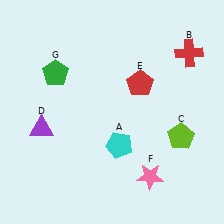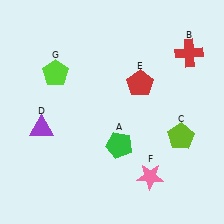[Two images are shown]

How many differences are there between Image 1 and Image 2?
There are 2 differences between the two images.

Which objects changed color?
A changed from cyan to green. G changed from green to lime.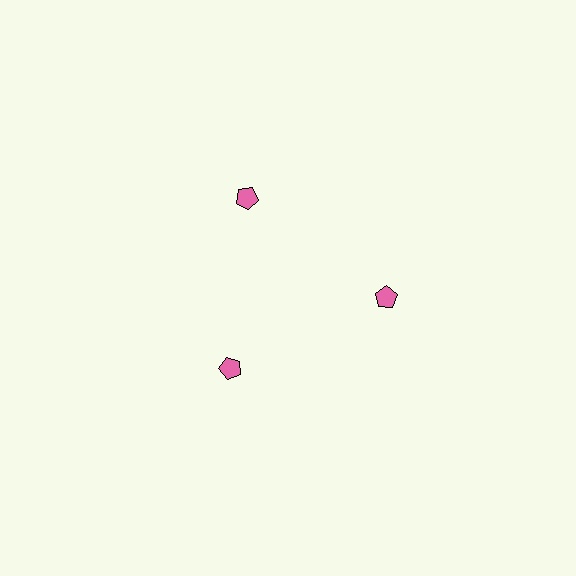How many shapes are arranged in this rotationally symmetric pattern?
There are 3 shapes, arranged in 3 groups of 1.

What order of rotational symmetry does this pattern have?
This pattern has 3-fold rotational symmetry.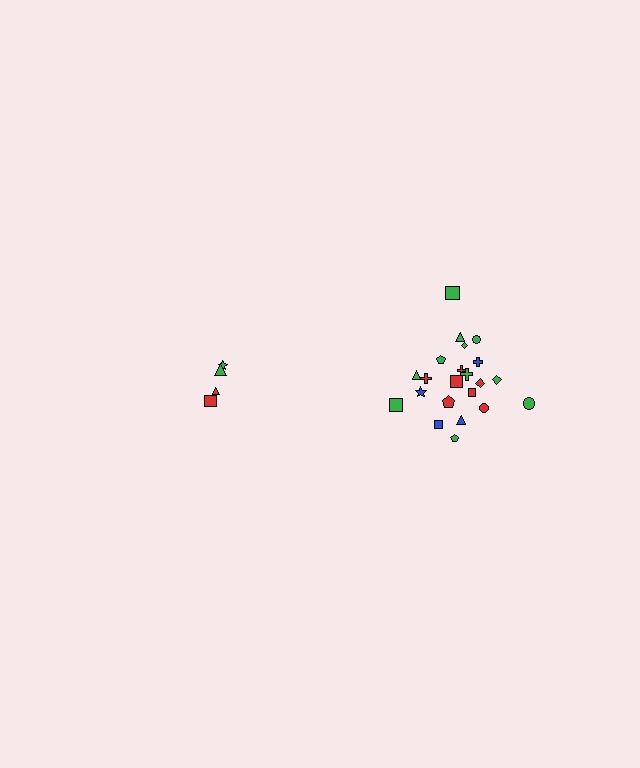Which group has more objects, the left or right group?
The right group.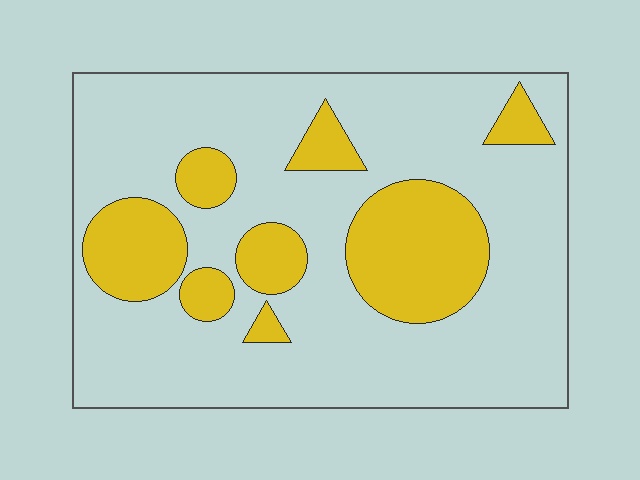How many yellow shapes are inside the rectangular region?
8.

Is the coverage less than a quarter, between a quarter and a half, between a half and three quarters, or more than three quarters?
Less than a quarter.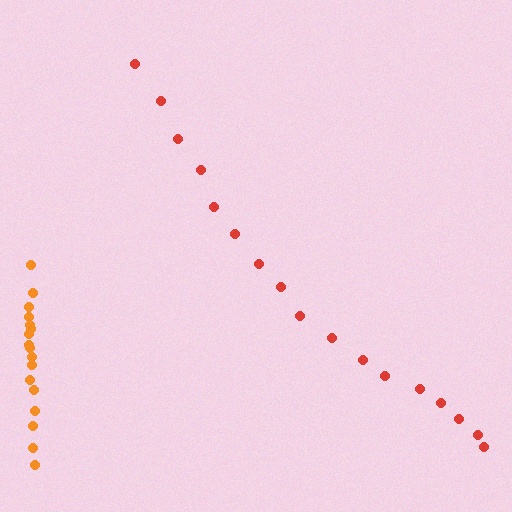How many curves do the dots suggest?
There are 2 distinct paths.